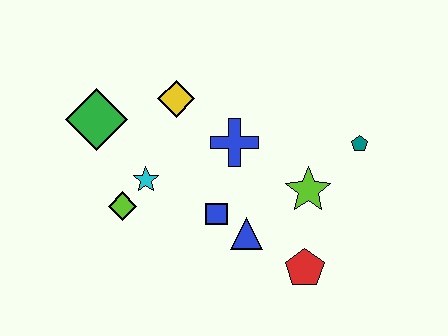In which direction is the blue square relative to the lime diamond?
The blue square is to the right of the lime diamond.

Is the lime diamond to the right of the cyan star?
No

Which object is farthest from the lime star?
The green diamond is farthest from the lime star.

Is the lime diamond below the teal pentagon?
Yes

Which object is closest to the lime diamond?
The cyan star is closest to the lime diamond.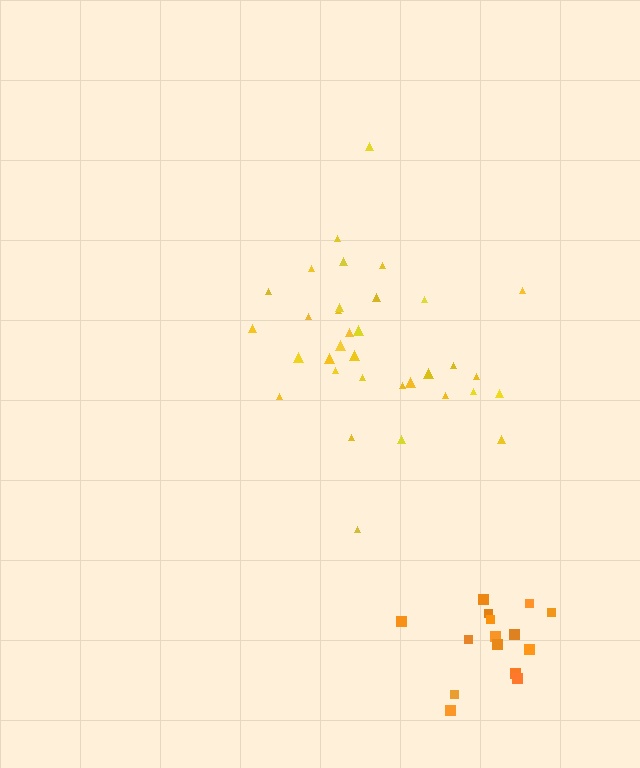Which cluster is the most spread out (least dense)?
Yellow.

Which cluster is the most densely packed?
Orange.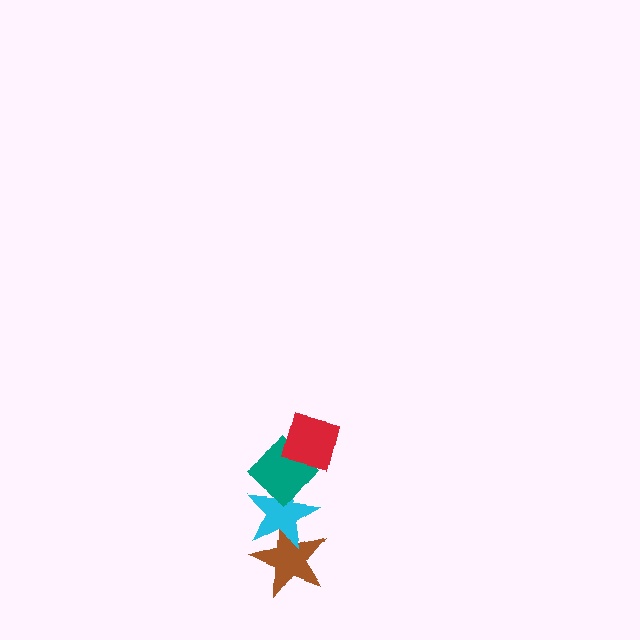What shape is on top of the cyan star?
The teal diamond is on top of the cyan star.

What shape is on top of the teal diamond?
The red square is on top of the teal diamond.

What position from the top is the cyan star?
The cyan star is 3rd from the top.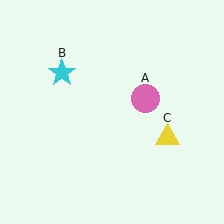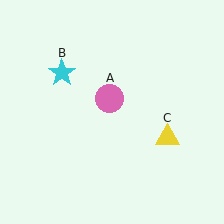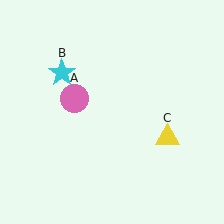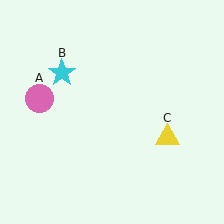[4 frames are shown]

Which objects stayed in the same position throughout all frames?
Cyan star (object B) and yellow triangle (object C) remained stationary.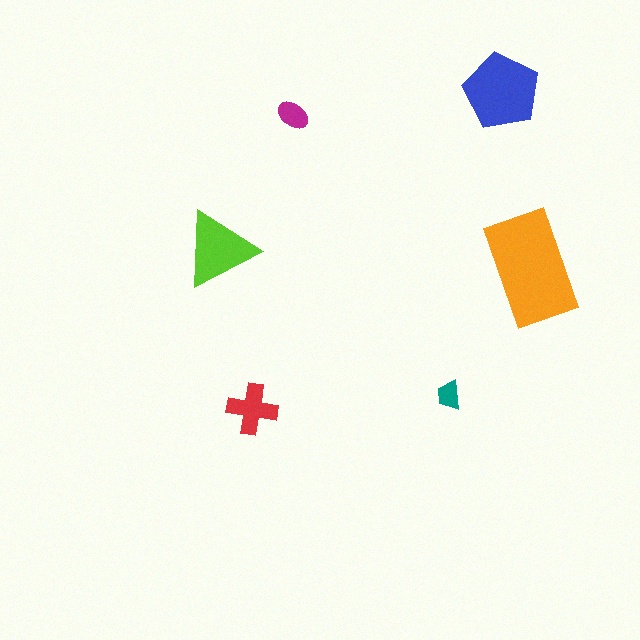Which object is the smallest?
The teal trapezoid.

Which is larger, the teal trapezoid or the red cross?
The red cross.